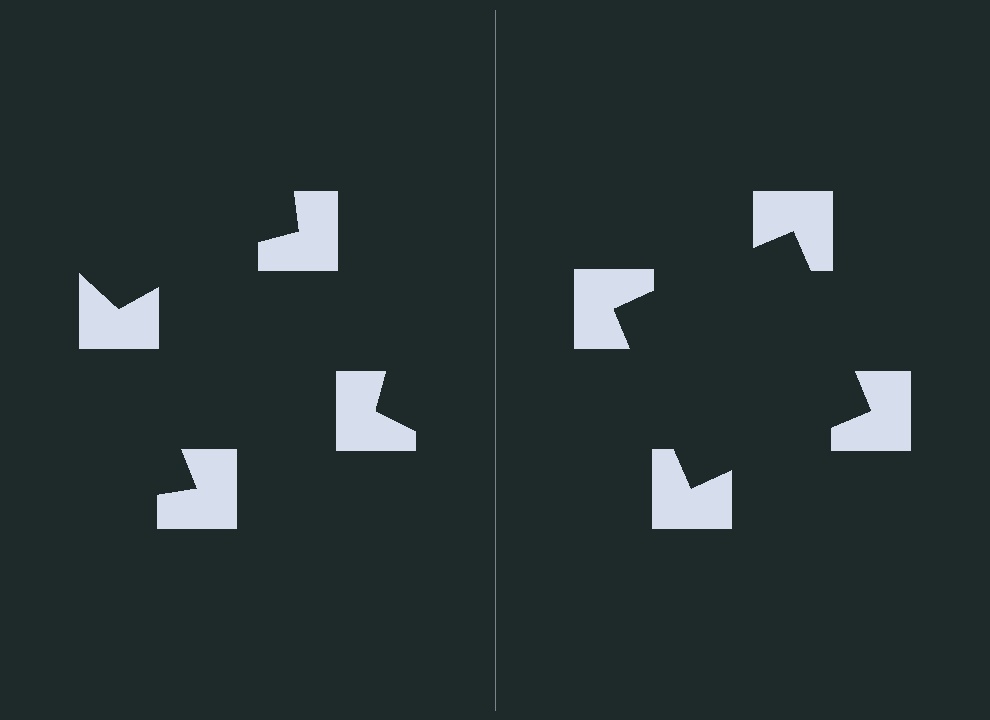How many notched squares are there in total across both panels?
8 — 4 on each side.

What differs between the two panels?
The notched squares are positioned identically on both sides; only the wedge orientations differ. On the right they align to a square; on the left they are misaligned.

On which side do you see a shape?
An illusory square appears on the right side. On the left side the wedge cuts are rotated, so no coherent shape forms.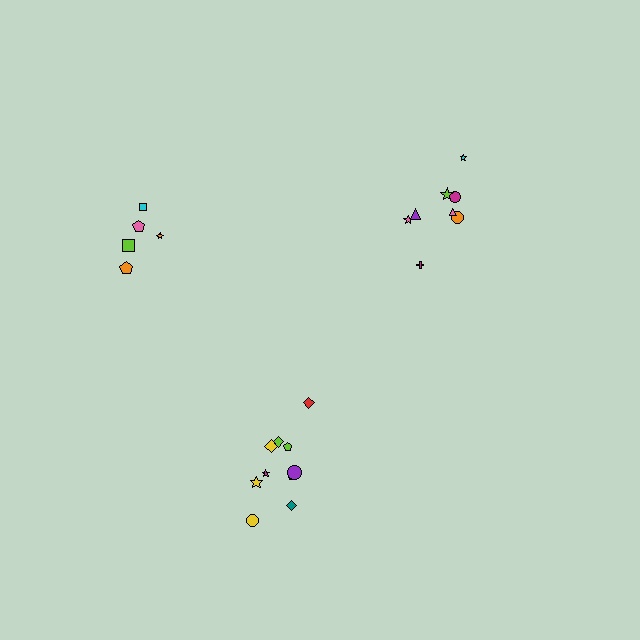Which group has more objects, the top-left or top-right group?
The top-right group.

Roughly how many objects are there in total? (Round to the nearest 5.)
Roughly 25 objects in total.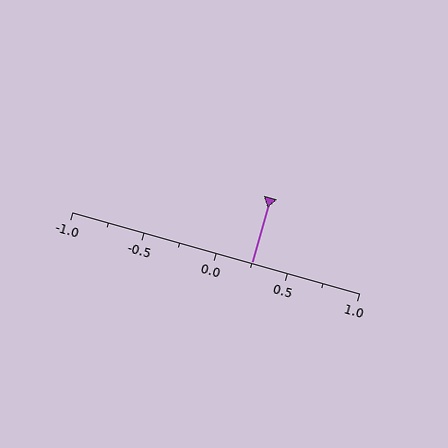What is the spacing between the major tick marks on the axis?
The major ticks are spaced 0.5 apart.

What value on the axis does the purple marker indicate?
The marker indicates approximately 0.25.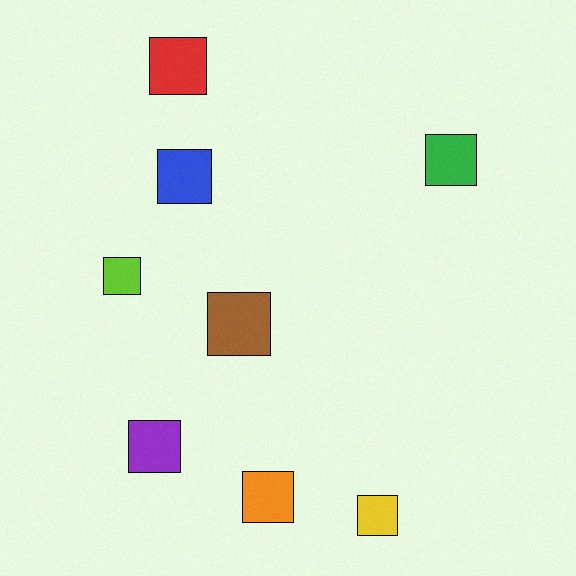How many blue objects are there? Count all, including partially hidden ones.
There is 1 blue object.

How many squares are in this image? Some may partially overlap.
There are 8 squares.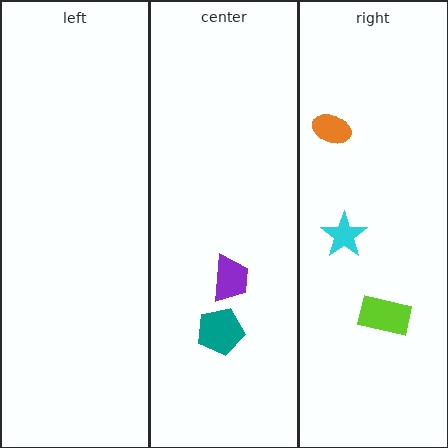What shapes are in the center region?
The teal pentagon, the purple trapezoid.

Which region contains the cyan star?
The right region.